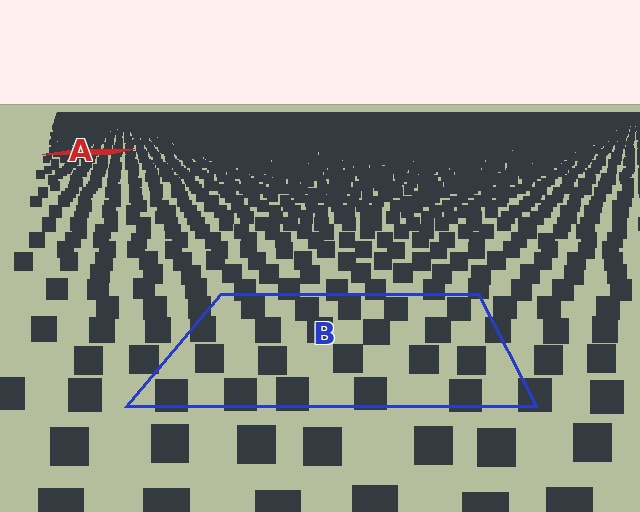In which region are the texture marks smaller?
The texture marks are smaller in region A, because it is farther away.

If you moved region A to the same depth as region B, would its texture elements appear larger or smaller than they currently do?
They would appear larger. At a closer depth, the same texture elements are projected at a bigger on-screen size.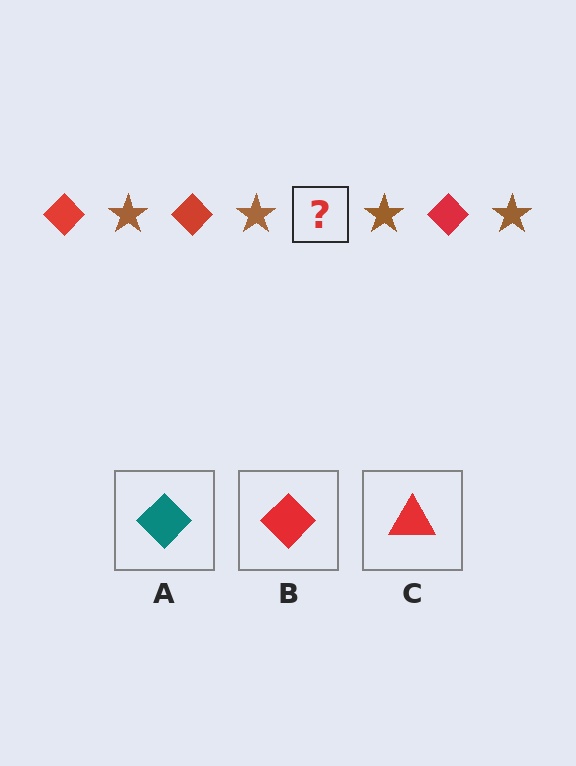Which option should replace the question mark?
Option B.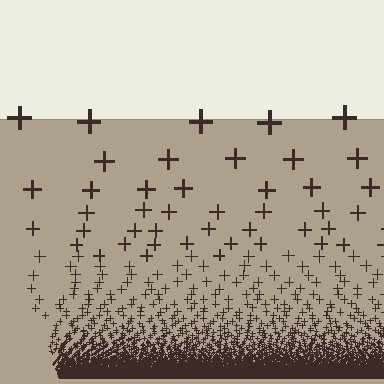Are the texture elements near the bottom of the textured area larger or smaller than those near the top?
Smaller. The gradient is inverted — elements near the bottom are smaller and denser.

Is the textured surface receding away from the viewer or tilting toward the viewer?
The surface appears to tilt toward the viewer. Texture elements get larger and sparser toward the top.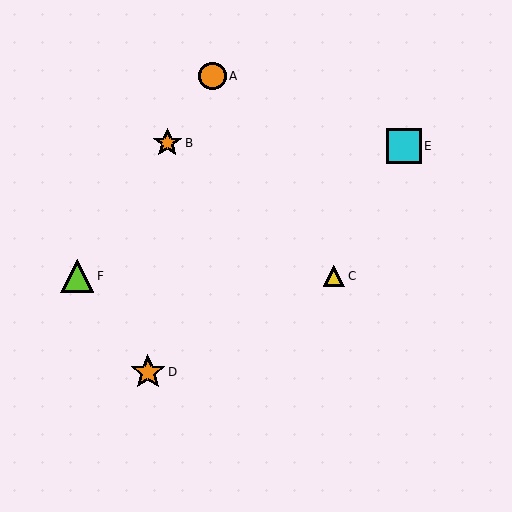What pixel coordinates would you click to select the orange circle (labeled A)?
Click at (213, 76) to select the orange circle A.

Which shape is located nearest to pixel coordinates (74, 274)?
The lime triangle (labeled F) at (77, 276) is nearest to that location.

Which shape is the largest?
The orange star (labeled D) is the largest.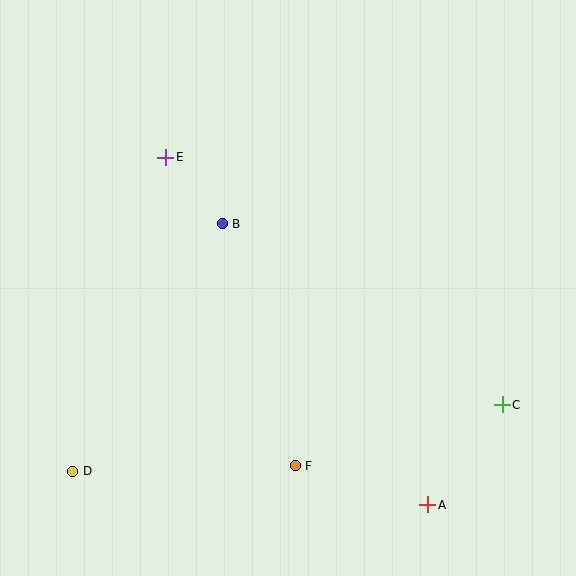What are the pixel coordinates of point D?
Point D is at (73, 471).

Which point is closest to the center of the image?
Point B at (222, 224) is closest to the center.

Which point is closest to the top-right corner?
Point C is closest to the top-right corner.